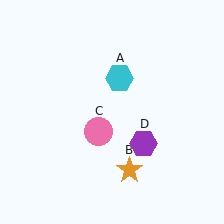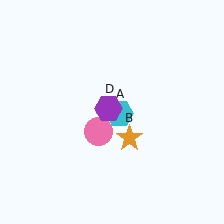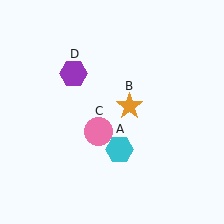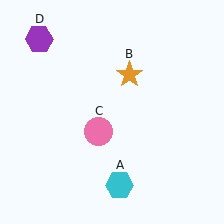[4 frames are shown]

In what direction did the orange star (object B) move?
The orange star (object B) moved up.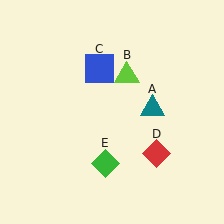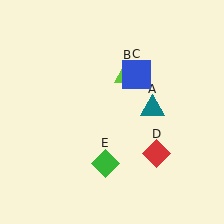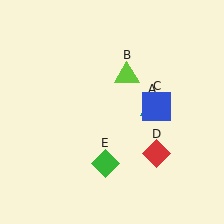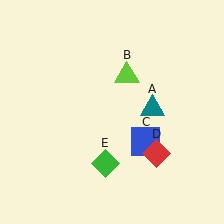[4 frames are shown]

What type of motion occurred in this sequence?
The blue square (object C) rotated clockwise around the center of the scene.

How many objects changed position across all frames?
1 object changed position: blue square (object C).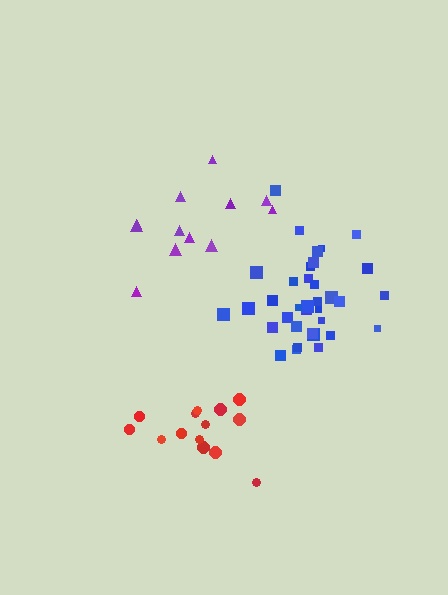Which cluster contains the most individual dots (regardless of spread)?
Blue (35).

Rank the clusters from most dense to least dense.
blue, red, purple.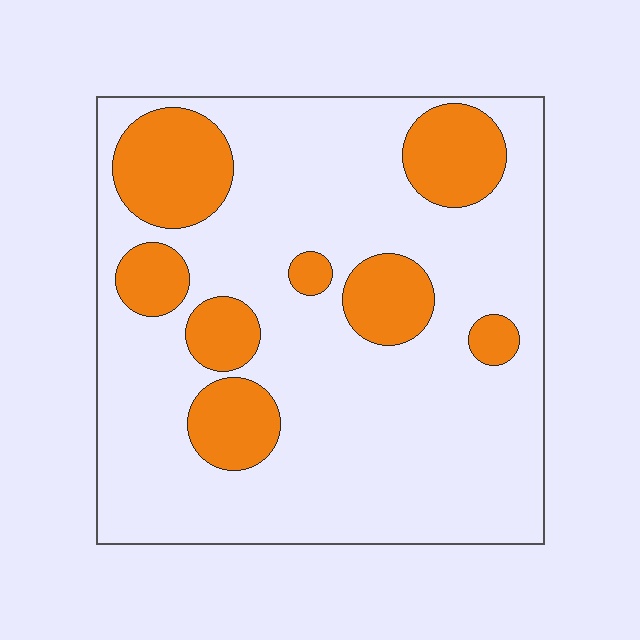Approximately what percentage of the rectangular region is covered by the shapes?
Approximately 25%.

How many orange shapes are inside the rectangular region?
8.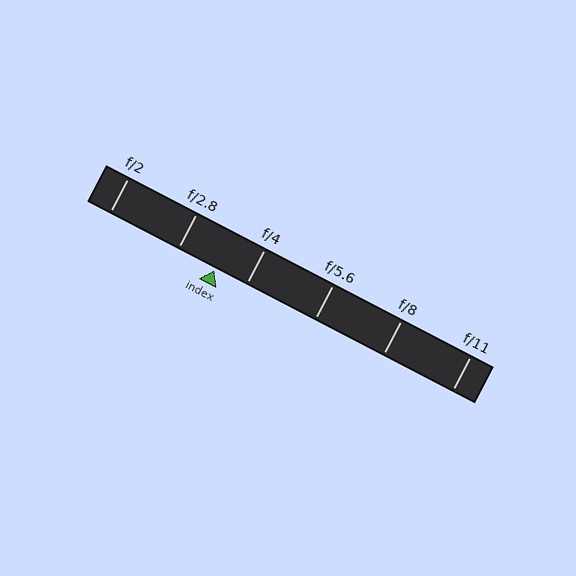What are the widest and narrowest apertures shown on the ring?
The widest aperture shown is f/2 and the narrowest is f/11.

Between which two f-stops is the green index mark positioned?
The index mark is between f/2.8 and f/4.